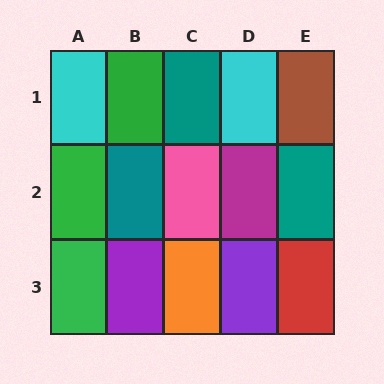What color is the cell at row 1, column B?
Green.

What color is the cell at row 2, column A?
Green.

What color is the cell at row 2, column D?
Magenta.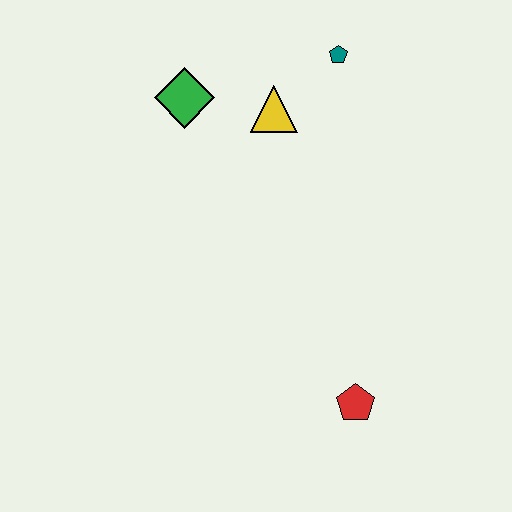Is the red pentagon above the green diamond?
No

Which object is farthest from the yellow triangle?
The red pentagon is farthest from the yellow triangle.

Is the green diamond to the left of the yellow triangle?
Yes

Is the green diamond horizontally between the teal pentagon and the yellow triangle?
No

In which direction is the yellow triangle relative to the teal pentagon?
The yellow triangle is to the left of the teal pentagon.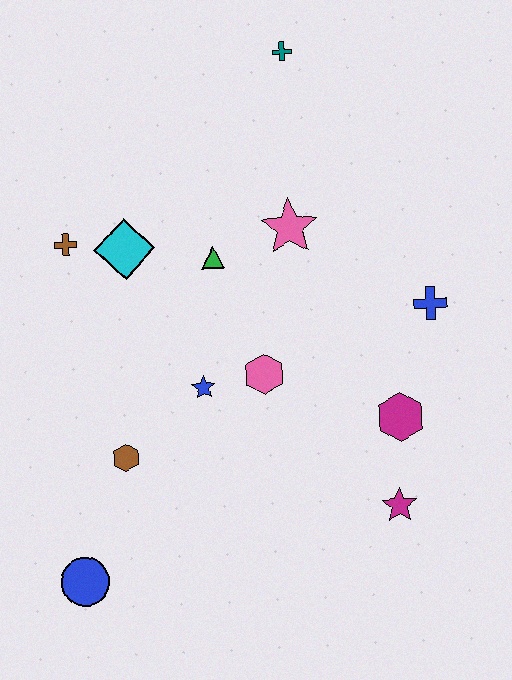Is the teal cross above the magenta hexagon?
Yes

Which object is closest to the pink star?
The green triangle is closest to the pink star.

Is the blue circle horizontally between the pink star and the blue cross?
No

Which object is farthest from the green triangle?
The blue circle is farthest from the green triangle.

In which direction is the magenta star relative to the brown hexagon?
The magenta star is to the right of the brown hexagon.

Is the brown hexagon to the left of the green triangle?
Yes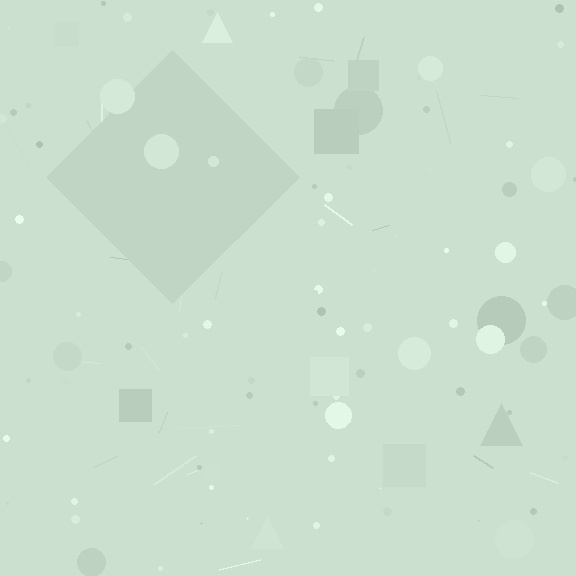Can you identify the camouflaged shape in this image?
The camouflaged shape is a diamond.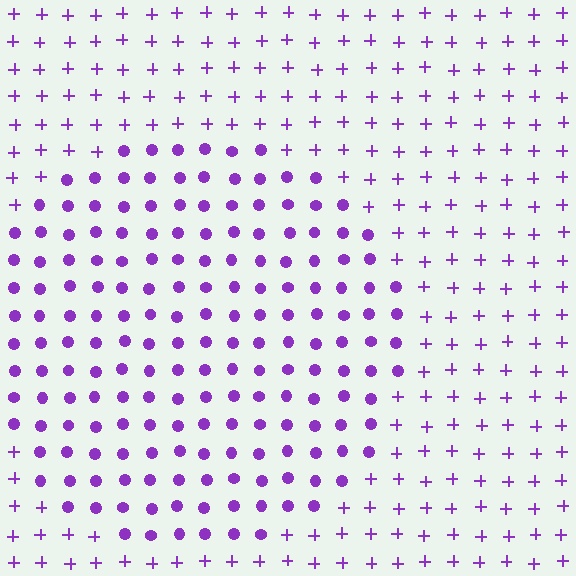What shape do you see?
I see a circle.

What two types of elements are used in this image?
The image uses circles inside the circle region and plus signs outside it.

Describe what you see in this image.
The image is filled with small purple elements arranged in a uniform grid. A circle-shaped region contains circles, while the surrounding area contains plus signs. The boundary is defined purely by the change in element shape.